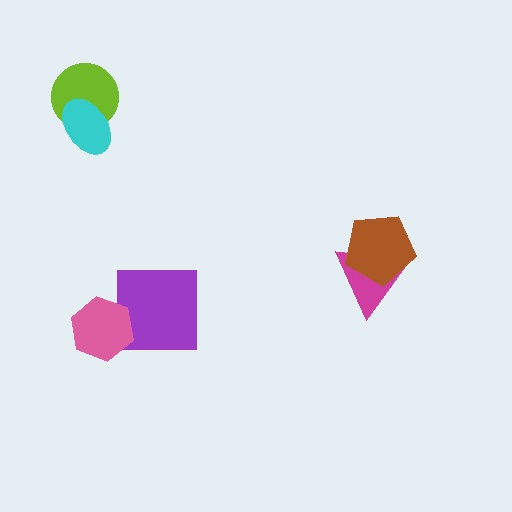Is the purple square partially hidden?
Yes, it is partially covered by another shape.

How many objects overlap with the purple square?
1 object overlaps with the purple square.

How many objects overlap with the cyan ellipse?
1 object overlaps with the cyan ellipse.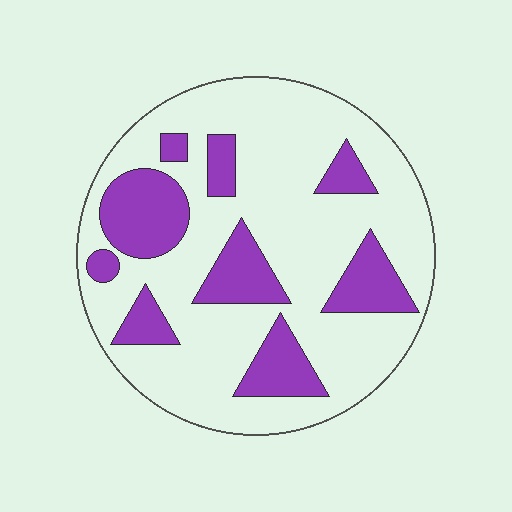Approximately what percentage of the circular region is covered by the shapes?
Approximately 25%.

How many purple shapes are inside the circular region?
9.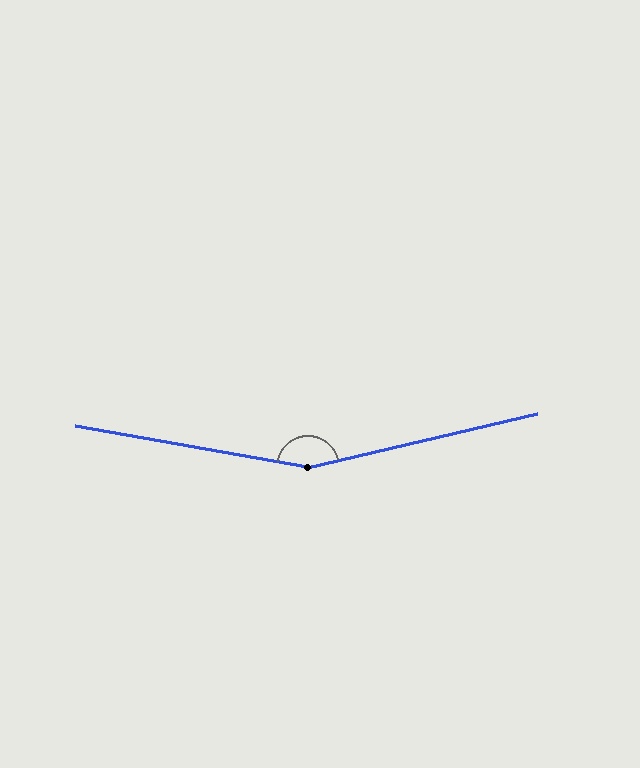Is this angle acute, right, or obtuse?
It is obtuse.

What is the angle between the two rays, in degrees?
Approximately 157 degrees.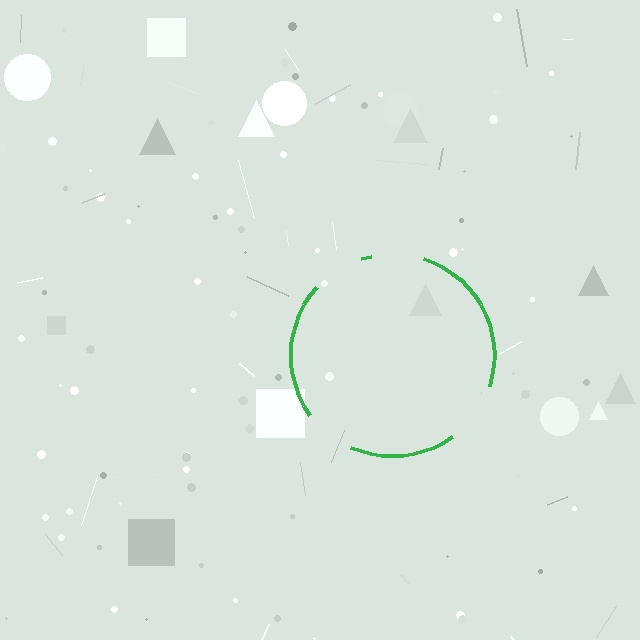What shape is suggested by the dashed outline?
The dashed outline suggests a circle.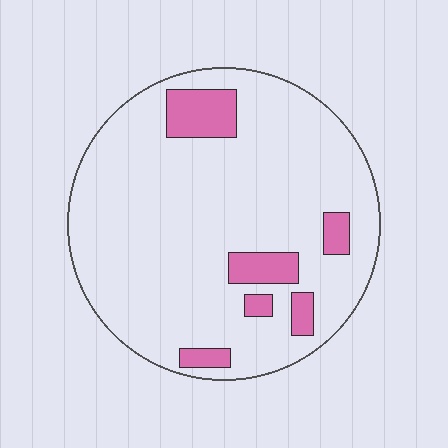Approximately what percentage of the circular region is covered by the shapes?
Approximately 10%.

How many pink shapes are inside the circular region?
6.